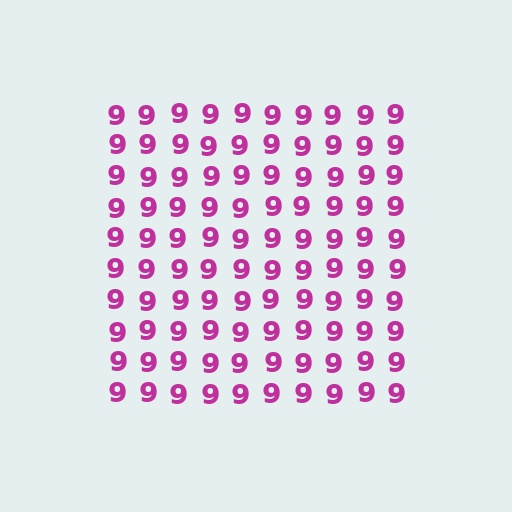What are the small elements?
The small elements are digit 9's.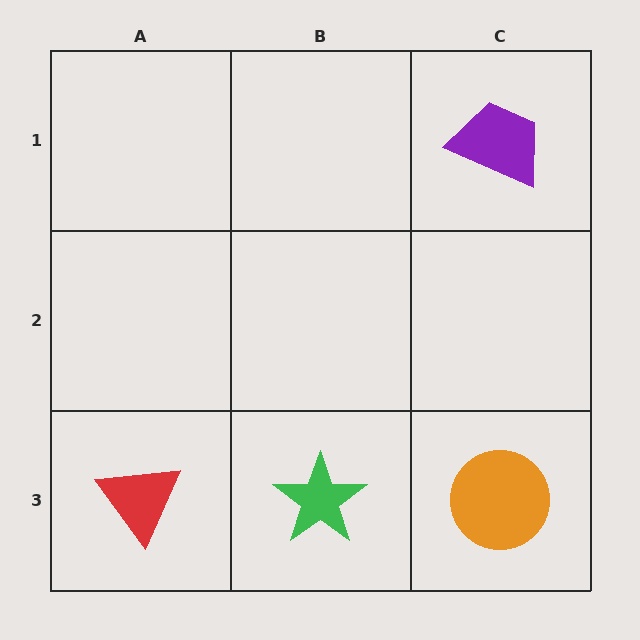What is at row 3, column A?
A red triangle.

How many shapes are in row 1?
1 shape.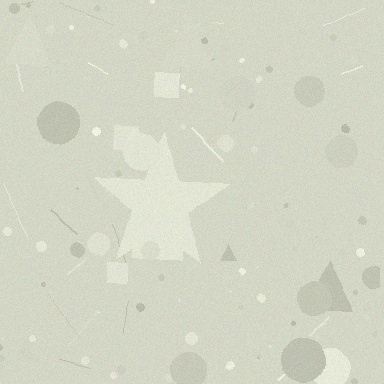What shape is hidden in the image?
A star is hidden in the image.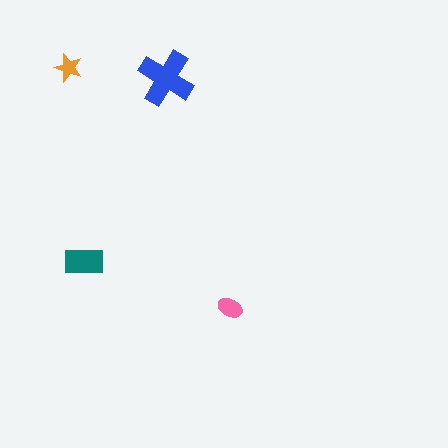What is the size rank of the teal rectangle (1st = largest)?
2nd.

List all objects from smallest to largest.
The orange star, the pink ellipse, the teal rectangle, the blue cross.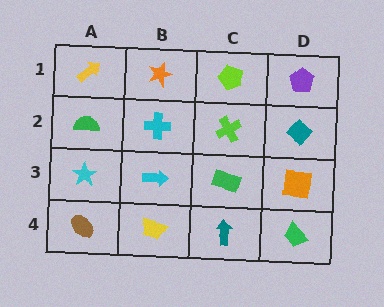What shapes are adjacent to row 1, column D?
A teal diamond (row 2, column D), a lime pentagon (row 1, column C).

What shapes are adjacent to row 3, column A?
A green semicircle (row 2, column A), a brown ellipse (row 4, column A), a cyan arrow (row 3, column B).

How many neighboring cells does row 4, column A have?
2.